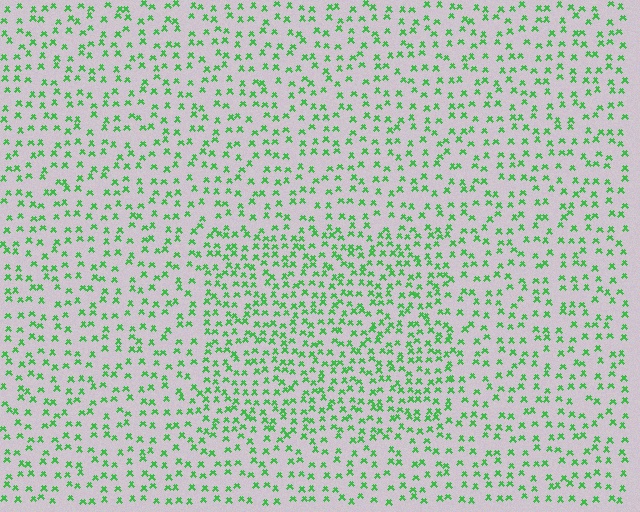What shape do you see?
I see a rectangle.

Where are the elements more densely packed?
The elements are more densely packed inside the rectangle boundary.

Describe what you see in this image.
The image contains small green elements arranged at two different densities. A rectangle-shaped region is visible where the elements are more densely packed than the surrounding area.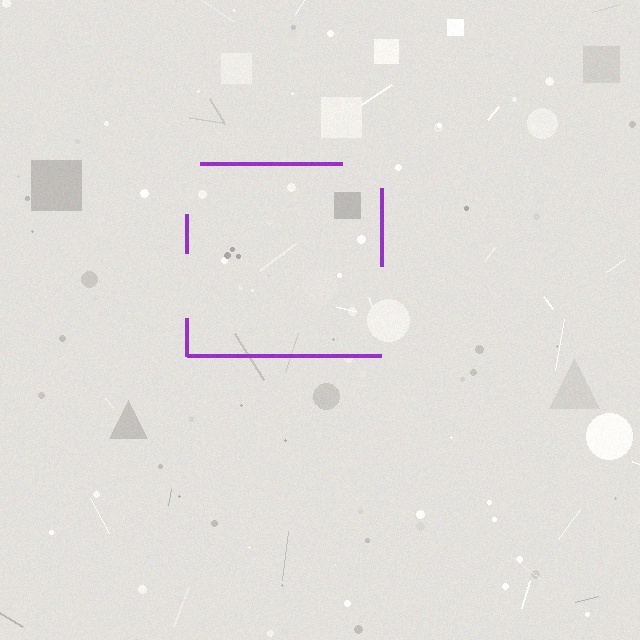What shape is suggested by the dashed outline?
The dashed outline suggests a square.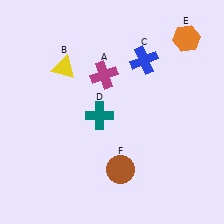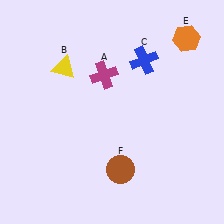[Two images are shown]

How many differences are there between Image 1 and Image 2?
There is 1 difference between the two images.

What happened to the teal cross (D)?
The teal cross (D) was removed in Image 2. It was in the bottom-left area of Image 1.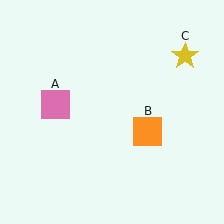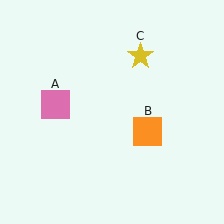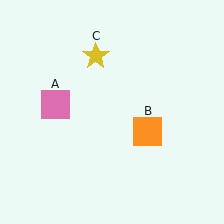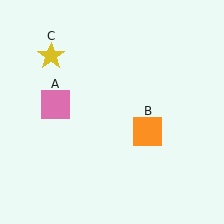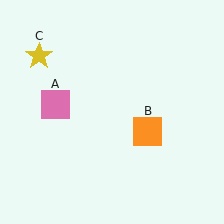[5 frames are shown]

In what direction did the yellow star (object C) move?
The yellow star (object C) moved left.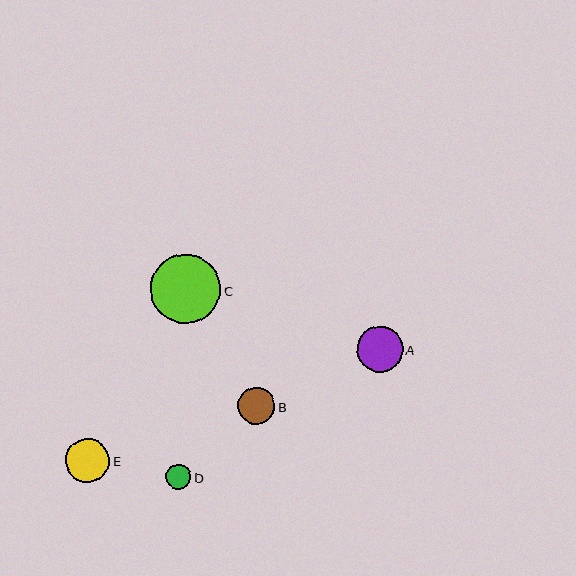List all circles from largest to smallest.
From largest to smallest: C, A, E, B, D.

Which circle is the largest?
Circle C is the largest with a size of approximately 70 pixels.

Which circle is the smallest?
Circle D is the smallest with a size of approximately 26 pixels.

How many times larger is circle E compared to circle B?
Circle E is approximately 1.2 times the size of circle B.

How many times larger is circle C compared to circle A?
Circle C is approximately 1.5 times the size of circle A.